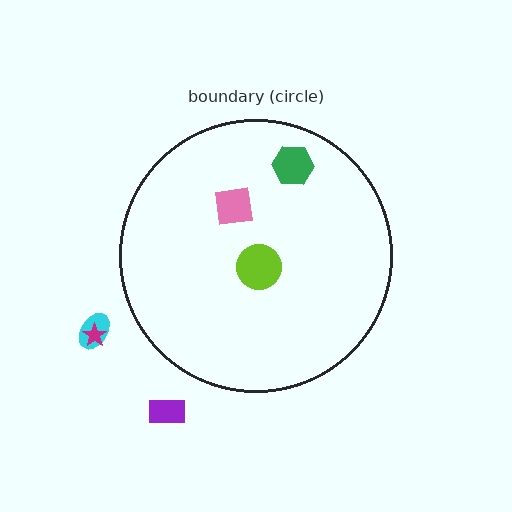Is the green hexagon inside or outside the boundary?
Inside.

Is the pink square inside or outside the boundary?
Inside.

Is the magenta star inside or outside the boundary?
Outside.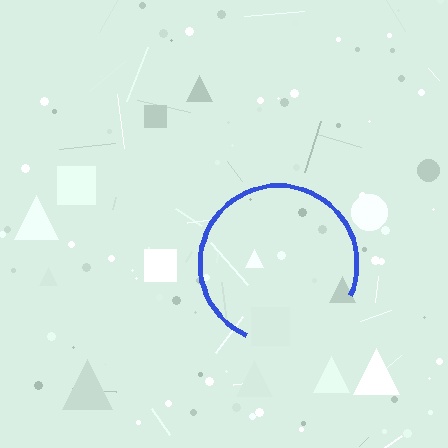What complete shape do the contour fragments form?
The contour fragments form a circle.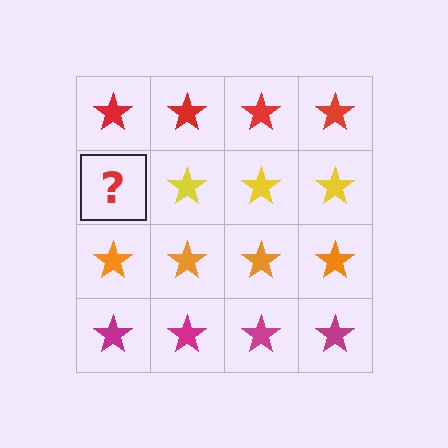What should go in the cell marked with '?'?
The missing cell should contain a yellow star.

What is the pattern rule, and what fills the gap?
The rule is that each row has a consistent color. The gap should be filled with a yellow star.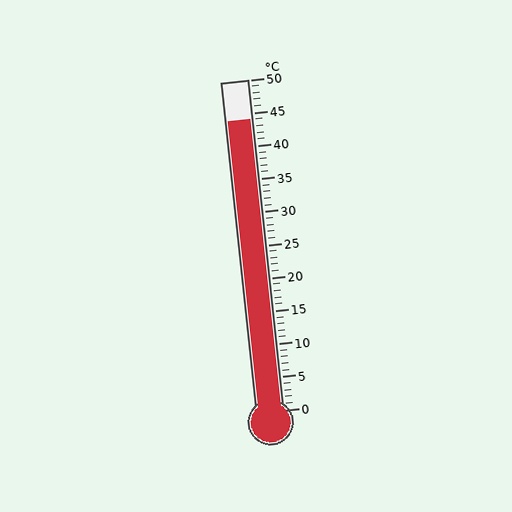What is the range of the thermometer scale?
The thermometer scale ranges from 0°C to 50°C.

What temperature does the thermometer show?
The thermometer shows approximately 44°C.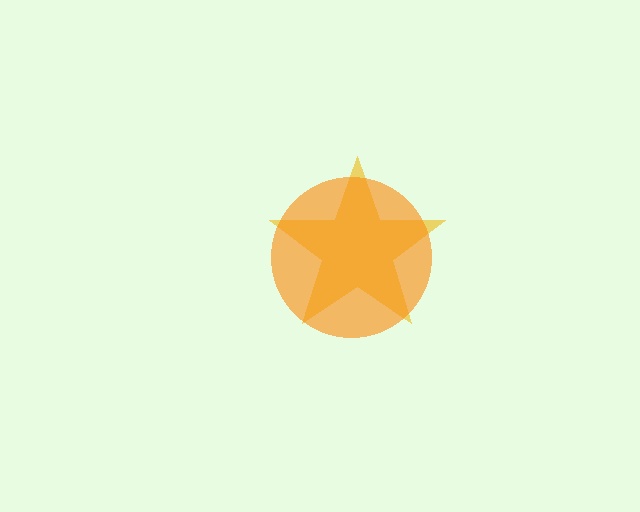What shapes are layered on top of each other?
The layered shapes are: a yellow star, an orange circle.